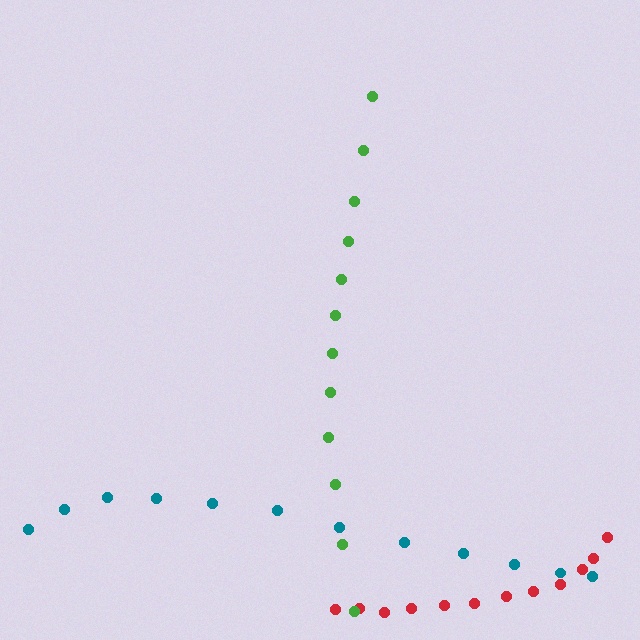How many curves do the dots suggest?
There are 3 distinct paths.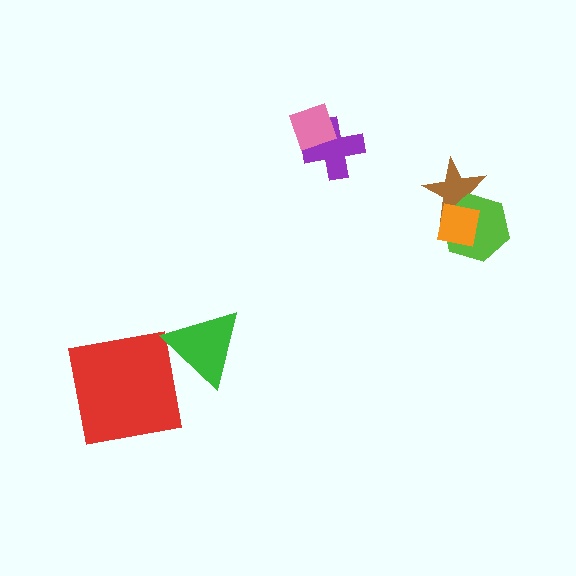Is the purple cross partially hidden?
Yes, it is partially covered by another shape.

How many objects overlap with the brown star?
2 objects overlap with the brown star.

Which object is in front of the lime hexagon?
The orange square is in front of the lime hexagon.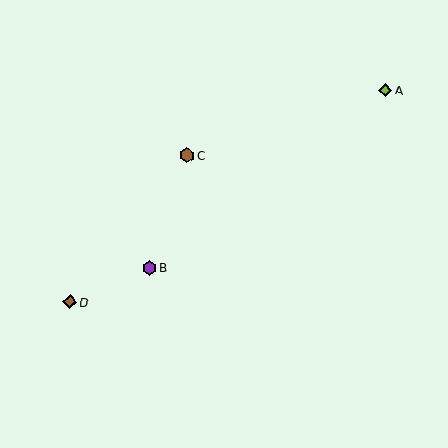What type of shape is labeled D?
Shape D is a brown diamond.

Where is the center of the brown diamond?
The center of the brown diamond is at (70, 302).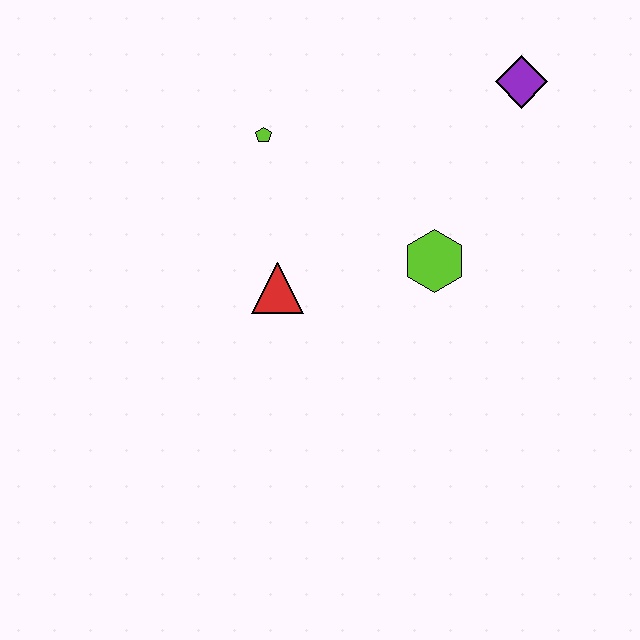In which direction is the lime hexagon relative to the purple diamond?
The lime hexagon is below the purple diamond.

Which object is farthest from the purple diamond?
The red triangle is farthest from the purple diamond.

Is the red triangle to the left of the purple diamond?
Yes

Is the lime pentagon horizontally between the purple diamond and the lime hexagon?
No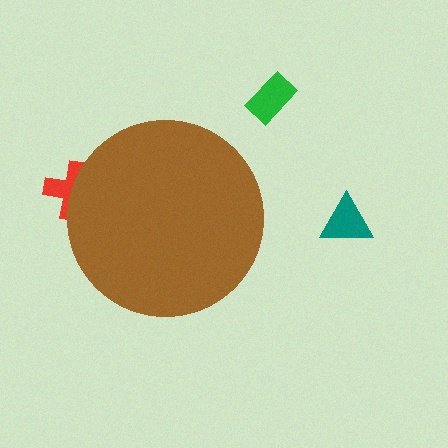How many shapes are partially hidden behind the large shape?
1 shape is partially hidden.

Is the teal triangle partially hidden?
No, the teal triangle is fully visible.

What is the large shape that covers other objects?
A brown circle.